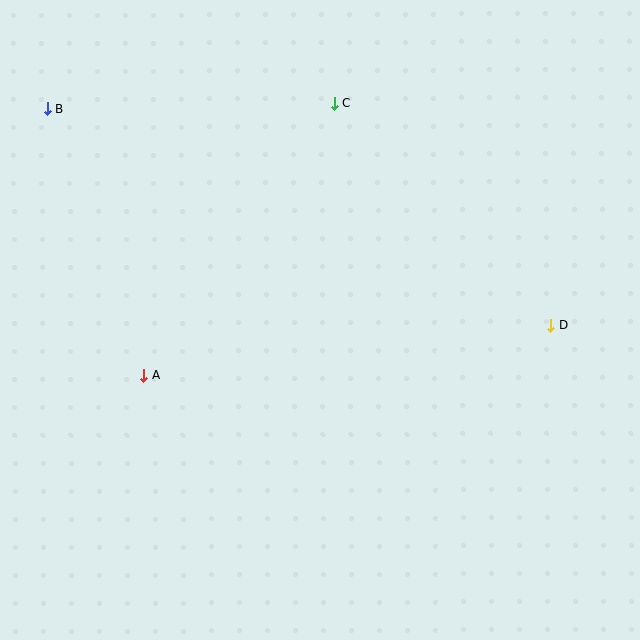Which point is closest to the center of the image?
Point A at (144, 375) is closest to the center.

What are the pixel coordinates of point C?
Point C is at (334, 103).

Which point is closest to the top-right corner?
Point C is closest to the top-right corner.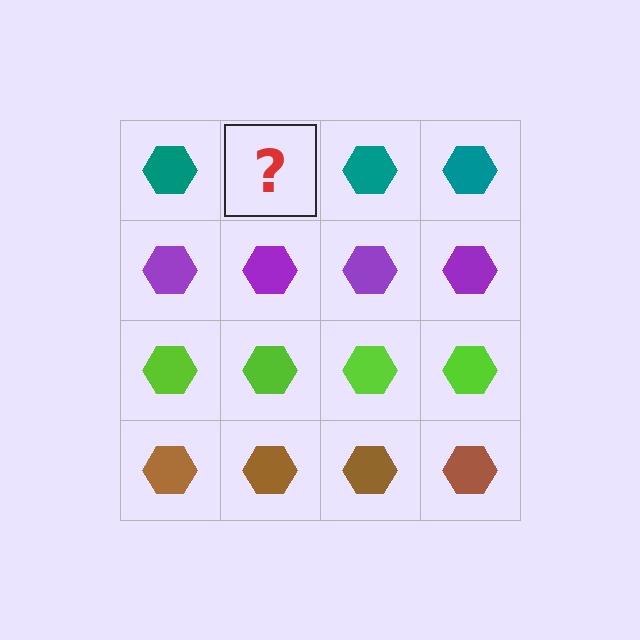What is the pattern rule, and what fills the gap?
The rule is that each row has a consistent color. The gap should be filled with a teal hexagon.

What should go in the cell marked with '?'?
The missing cell should contain a teal hexagon.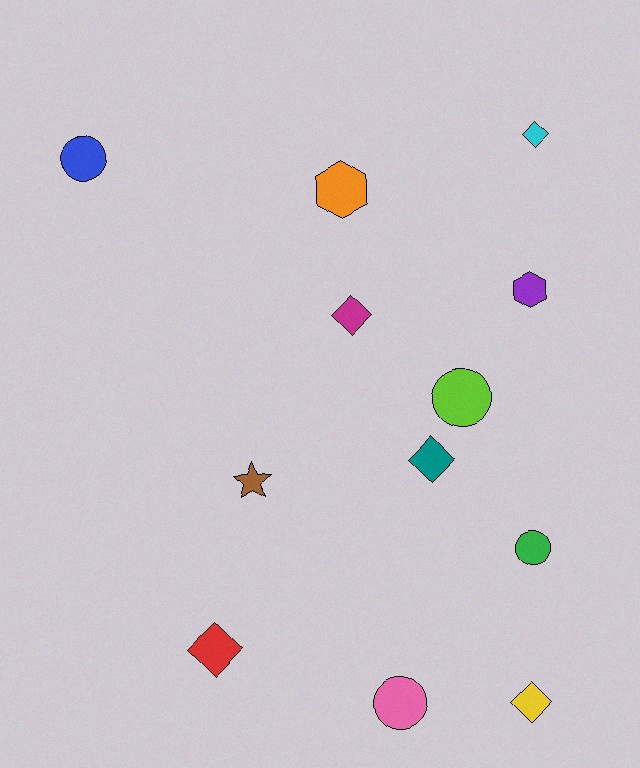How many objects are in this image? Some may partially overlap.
There are 12 objects.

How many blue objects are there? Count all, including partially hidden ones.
There is 1 blue object.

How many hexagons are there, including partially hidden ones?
There are 2 hexagons.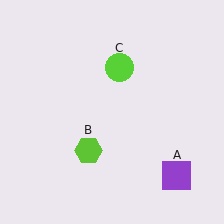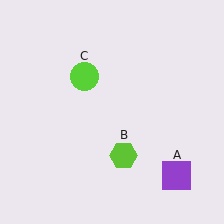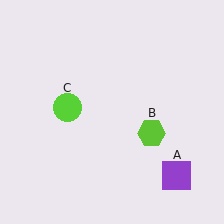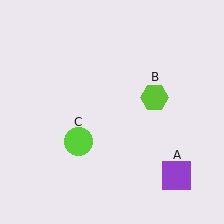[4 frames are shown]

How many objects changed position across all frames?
2 objects changed position: lime hexagon (object B), lime circle (object C).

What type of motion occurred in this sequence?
The lime hexagon (object B), lime circle (object C) rotated counterclockwise around the center of the scene.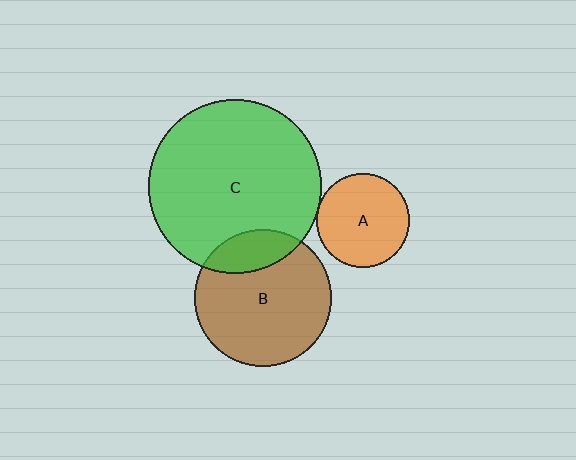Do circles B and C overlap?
Yes.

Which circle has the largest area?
Circle C (green).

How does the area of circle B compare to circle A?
Approximately 2.2 times.